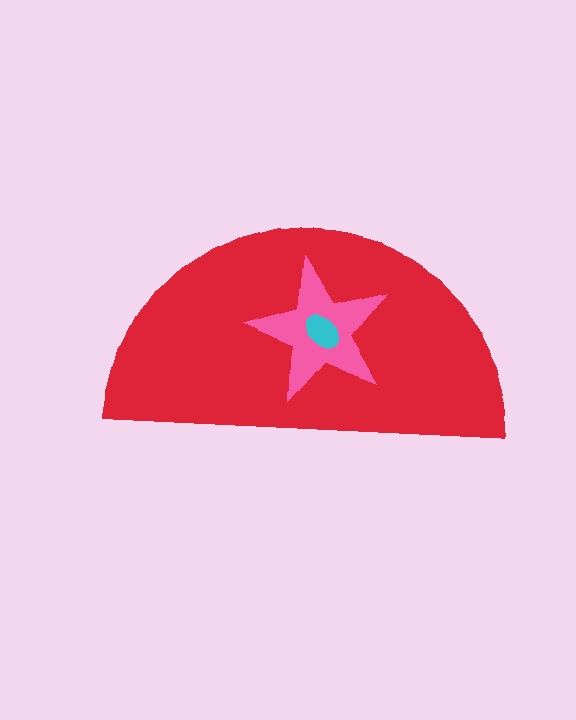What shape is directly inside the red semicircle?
The pink star.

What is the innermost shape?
The cyan ellipse.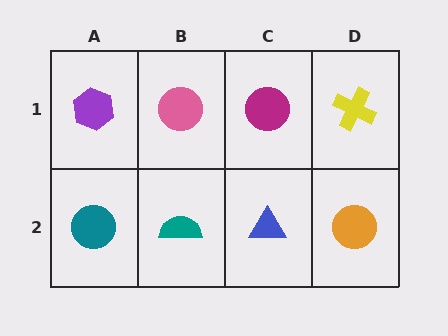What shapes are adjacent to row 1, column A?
A teal circle (row 2, column A), a pink circle (row 1, column B).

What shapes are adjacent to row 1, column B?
A teal semicircle (row 2, column B), a purple hexagon (row 1, column A), a magenta circle (row 1, column C).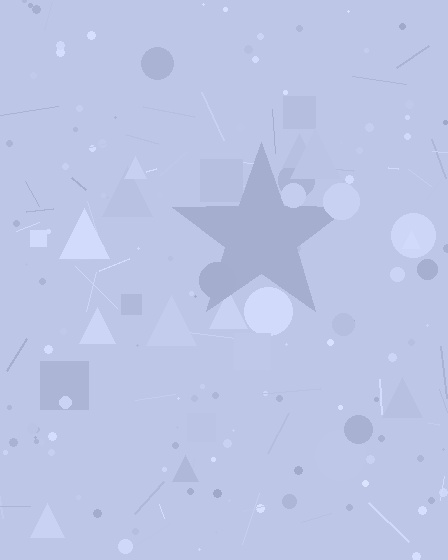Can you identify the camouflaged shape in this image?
The camouflaged shape is a star.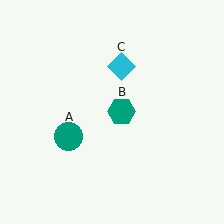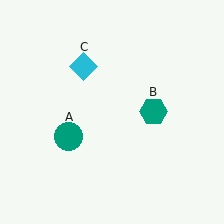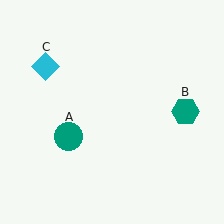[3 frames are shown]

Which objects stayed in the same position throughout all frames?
Teal circle (object A) remained stationary.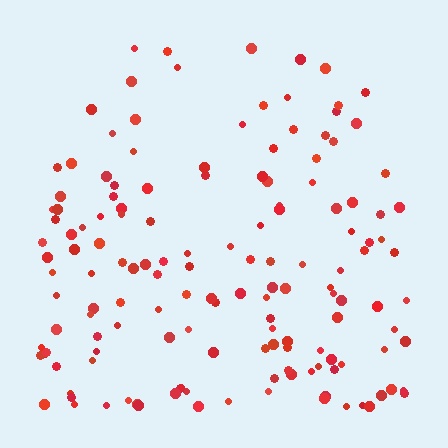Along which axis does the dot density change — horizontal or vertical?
Vertical.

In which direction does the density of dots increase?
From top to bottom, with the bottom side densest.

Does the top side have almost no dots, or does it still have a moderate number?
Still a moderate number, just noticeably fewer than the bottom.